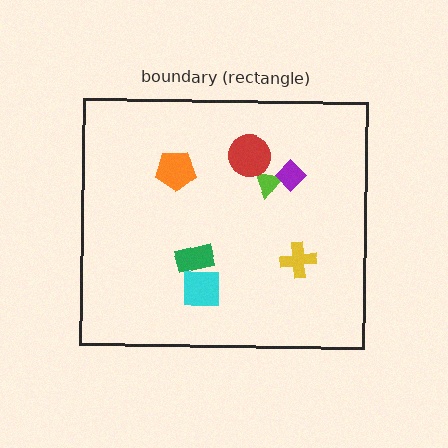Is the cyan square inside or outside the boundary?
Inside.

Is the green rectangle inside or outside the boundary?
Inside.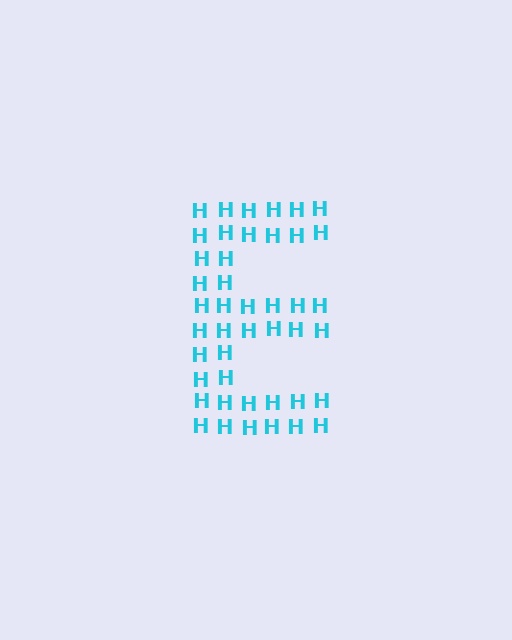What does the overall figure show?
The overall figure shows the letter E.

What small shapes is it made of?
It is made of small letter H's.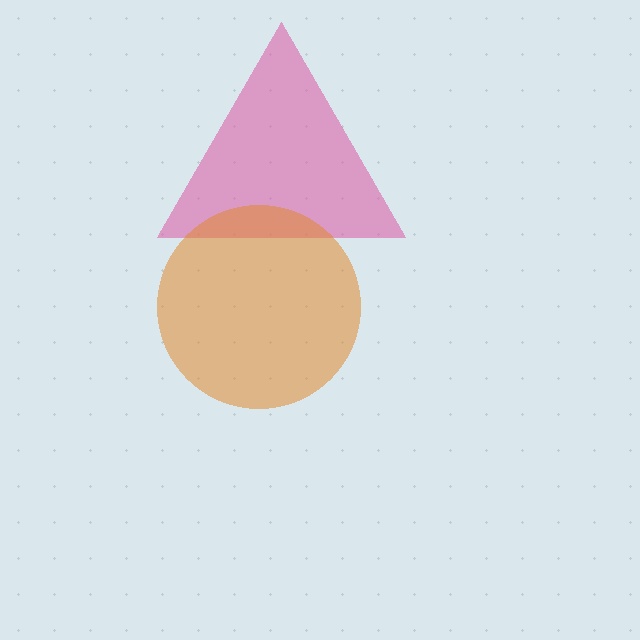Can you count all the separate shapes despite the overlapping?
Yes, there are 2 separate shapes.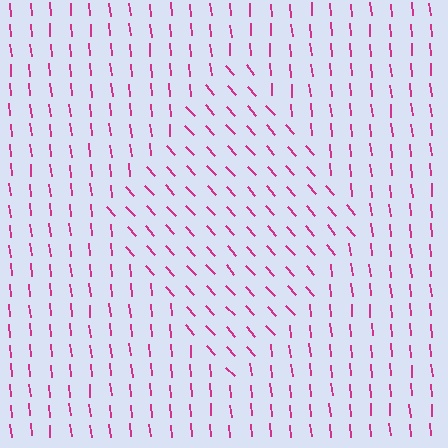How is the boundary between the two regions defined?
The boundary is defined purely by a change in line orientation (approximately 36 degrees difference). All lines are the same color and thickness.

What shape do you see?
I see a diamond.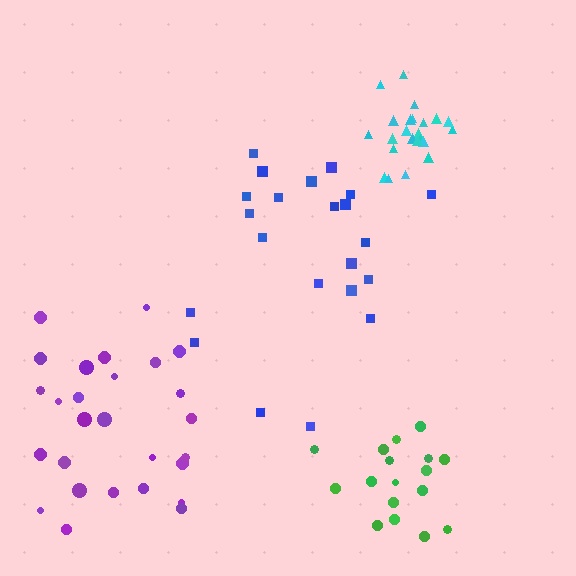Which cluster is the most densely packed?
Cyan.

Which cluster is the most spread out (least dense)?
Blue.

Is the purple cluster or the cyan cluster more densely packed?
Cyan.